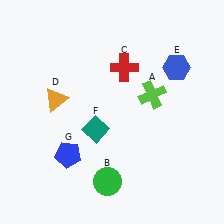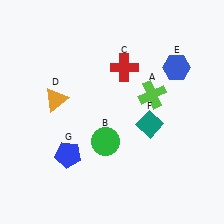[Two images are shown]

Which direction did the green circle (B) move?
The green circle (B) moved up.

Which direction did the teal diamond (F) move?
The teal diamond (F) moved right.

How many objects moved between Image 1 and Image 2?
2 objects moved between the two images.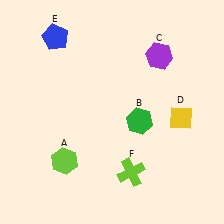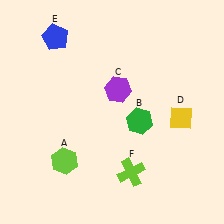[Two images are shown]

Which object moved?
The purple hexagon (C) moved left.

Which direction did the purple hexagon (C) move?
The purple hexagon (C) moved left.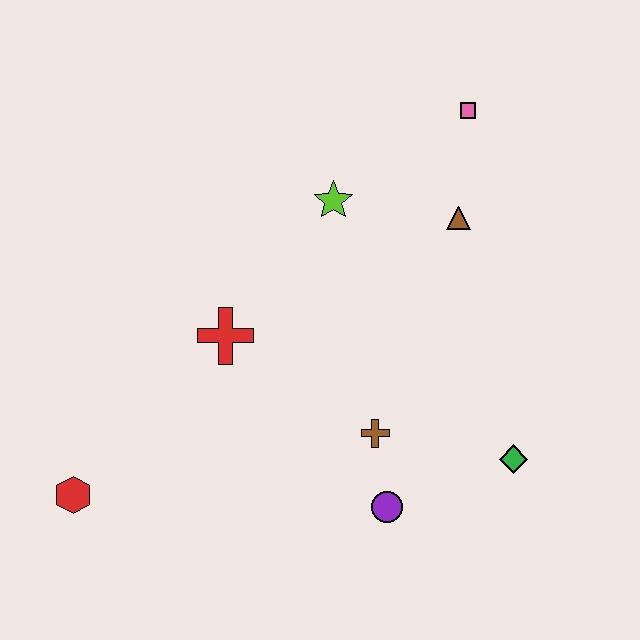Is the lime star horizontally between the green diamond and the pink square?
No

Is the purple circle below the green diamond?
Yes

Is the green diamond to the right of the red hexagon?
Yes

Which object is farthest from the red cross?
The pink square is farthest from the red cross.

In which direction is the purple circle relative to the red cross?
The purple circle is below the red cross.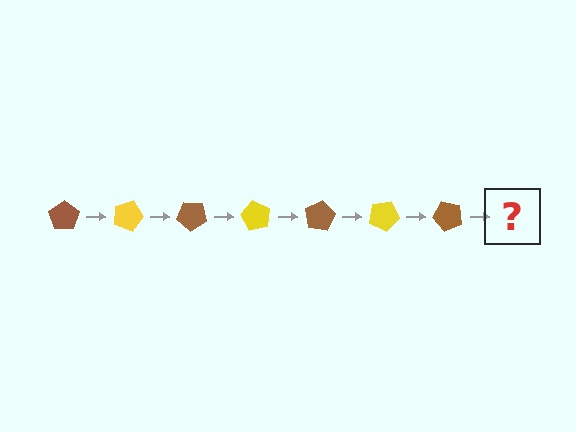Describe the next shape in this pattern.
It should be a yellow pentagon, rotated 140 degrees from the start.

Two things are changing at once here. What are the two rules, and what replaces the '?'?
The two rules are that it rotates 20 degrees each step and the color cycles through brown and yellow. The '?' should be a yellow pentagon, rotated 140 degrees from the start.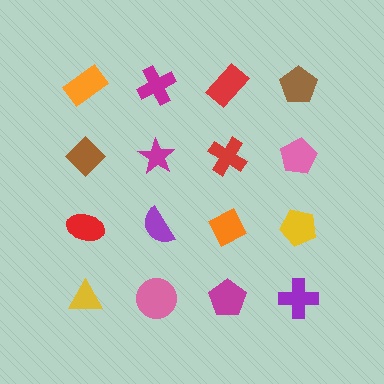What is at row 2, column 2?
A magenta star.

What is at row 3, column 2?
A purple semicircle.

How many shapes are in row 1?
4 shapes.